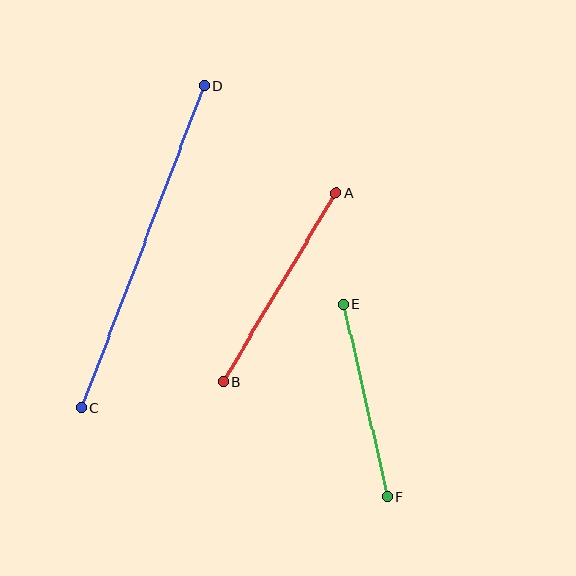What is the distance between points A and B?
The distance is approximately 219 pixels.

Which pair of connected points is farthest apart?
Points C and D are farthest apart.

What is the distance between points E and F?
The distance is approximately 197 pixels.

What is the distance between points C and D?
The distance is approximately 345 pixels.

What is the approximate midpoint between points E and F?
The midpoint is at approximately (365, 400) pixels.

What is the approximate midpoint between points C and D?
The midpoint is at approximately (143, 247) pixels.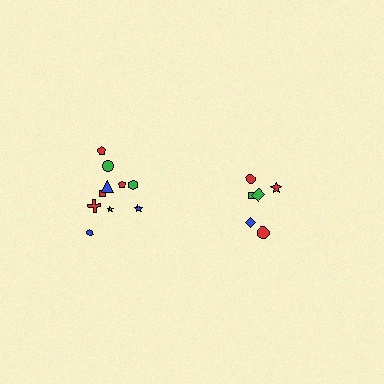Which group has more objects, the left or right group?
The left group.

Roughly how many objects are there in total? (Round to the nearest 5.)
Roughly 15 objects in total.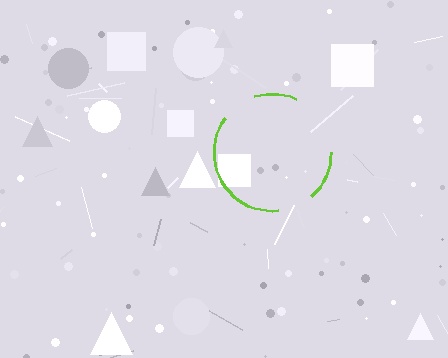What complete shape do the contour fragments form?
The contour fragments form a circle.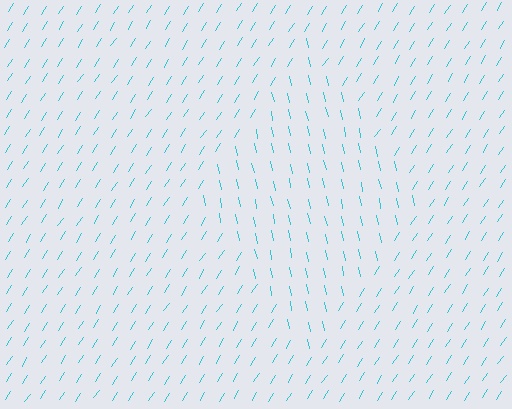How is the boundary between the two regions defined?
The boundary is defined purely by a change in line orientation (approximately 45 degrees difference). All lines are the same color and thickness.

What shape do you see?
I see a diamond.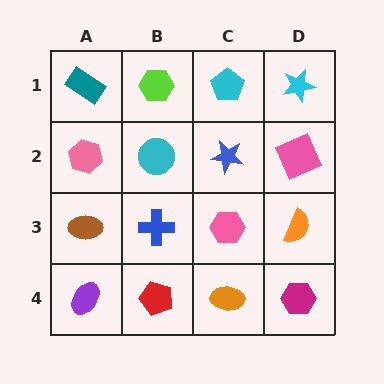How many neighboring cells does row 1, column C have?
3.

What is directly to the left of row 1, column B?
A teal rectangle.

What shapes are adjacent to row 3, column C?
A blue star (row 2, column C), an orange ellipse (row 4, column C), a blue cross (row 3, column B), an orange semicircle (row 3, column D).